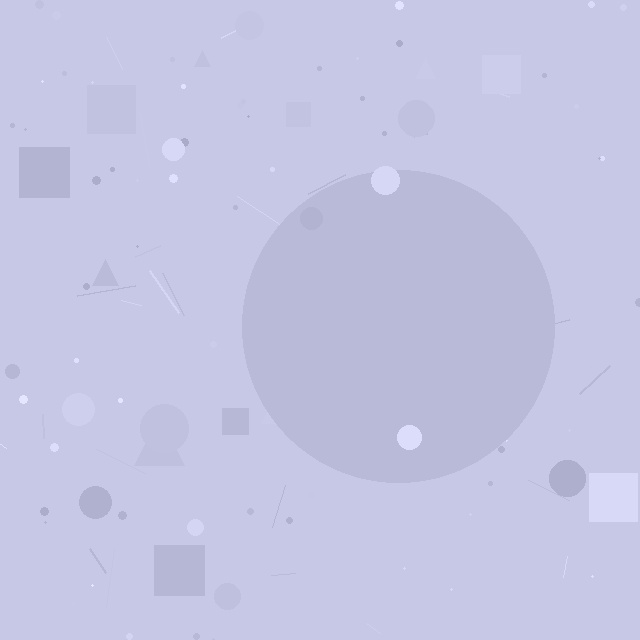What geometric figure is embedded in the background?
A circle is embedded in the background.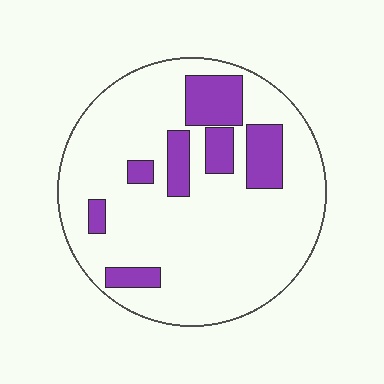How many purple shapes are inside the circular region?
7.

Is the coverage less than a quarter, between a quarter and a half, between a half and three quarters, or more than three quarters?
Less than a quarter.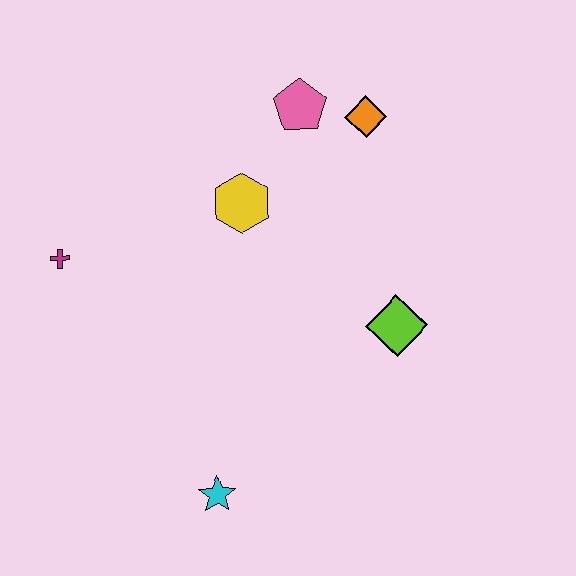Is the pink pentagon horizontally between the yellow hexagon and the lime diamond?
Yes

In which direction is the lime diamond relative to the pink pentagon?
The lime diamond is below the pink pentagon.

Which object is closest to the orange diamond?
The pink pentagon is closest to the orange diamond.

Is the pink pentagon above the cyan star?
Yes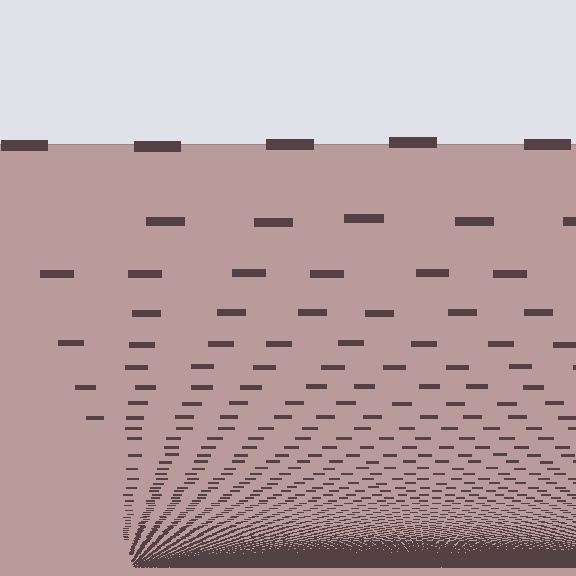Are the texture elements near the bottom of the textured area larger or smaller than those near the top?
Smaller. The gradient is inverted — elements near the bottom are smaller and denser.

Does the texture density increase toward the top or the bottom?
Density increases toward the bottom.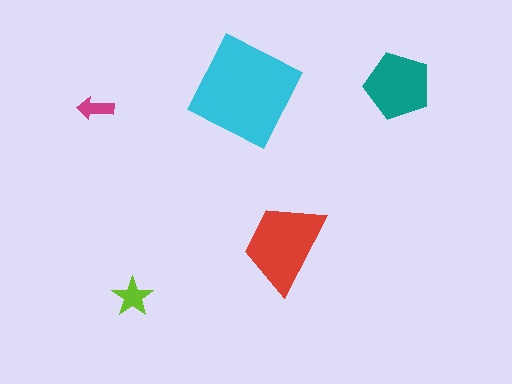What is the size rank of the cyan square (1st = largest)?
1st.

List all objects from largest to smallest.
The cyan square, the red trapezoid, the teal pentagon, the lime star, the magenta arrow.